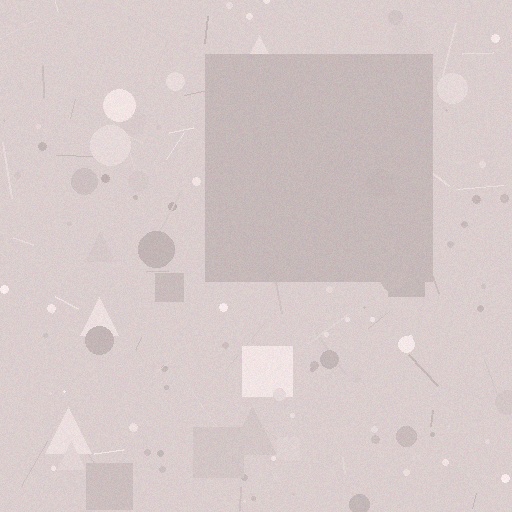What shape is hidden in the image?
A square is hidden in the image.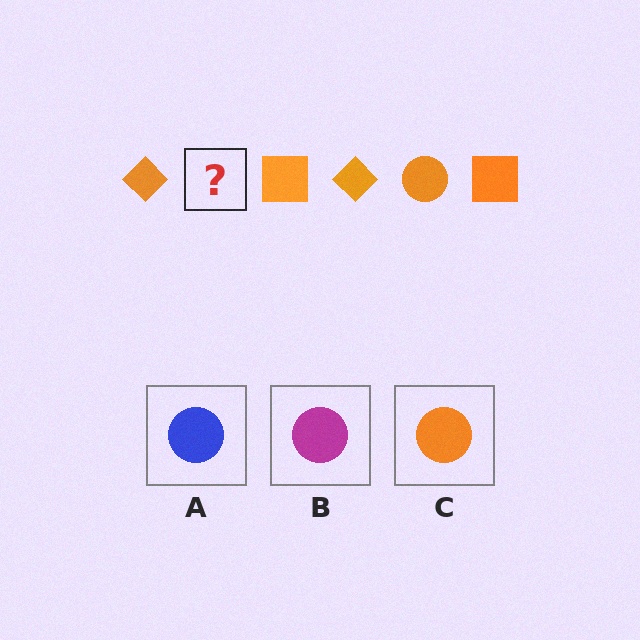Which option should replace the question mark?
Option C.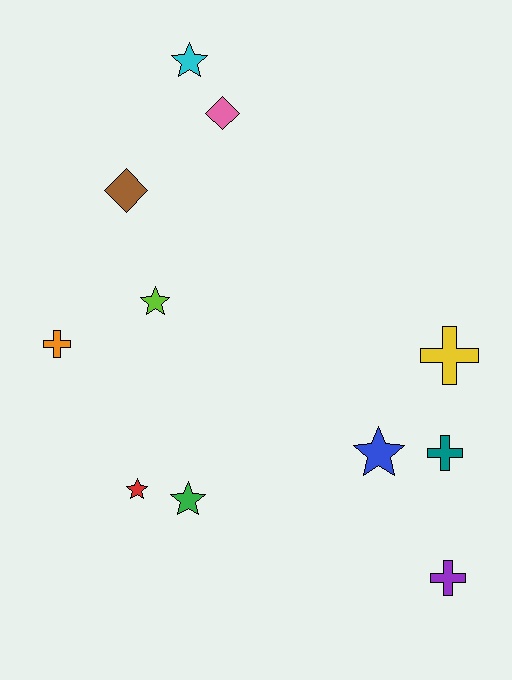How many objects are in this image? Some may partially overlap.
There are 11 objects.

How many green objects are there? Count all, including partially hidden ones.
There is 1 green object.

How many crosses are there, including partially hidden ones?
There are 4 crosses.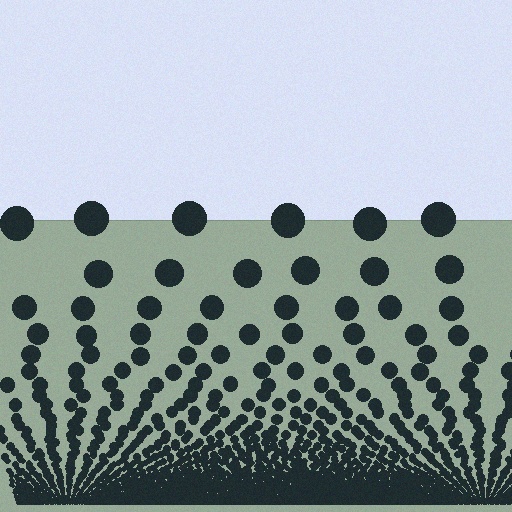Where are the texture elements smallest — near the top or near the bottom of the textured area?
Near the bottom.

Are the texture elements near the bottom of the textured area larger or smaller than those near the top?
Smaller. The gradient is inverted — elements near the bottom are smaller and denser.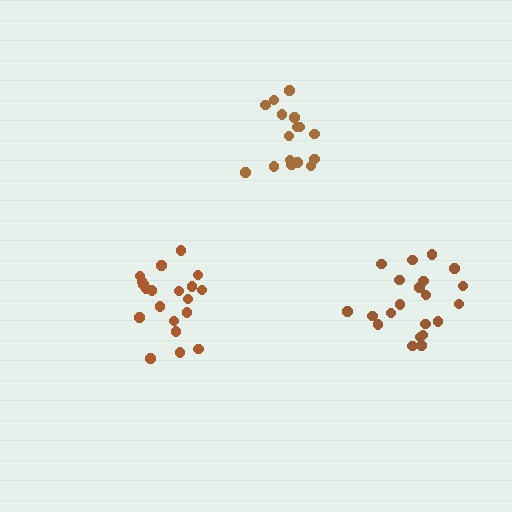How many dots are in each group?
Group 1: 16 dots, Group 2: 21 dots, Group 3: 20 dots (57 total).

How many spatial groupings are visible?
There are 3 spatial groupings.